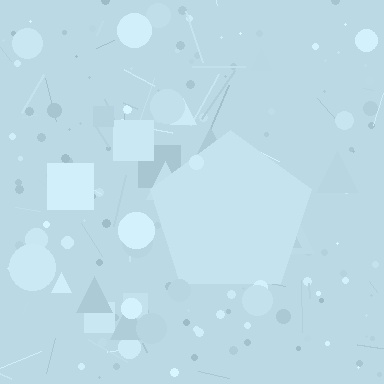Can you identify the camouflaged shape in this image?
The camouflaged shape is a pentagon.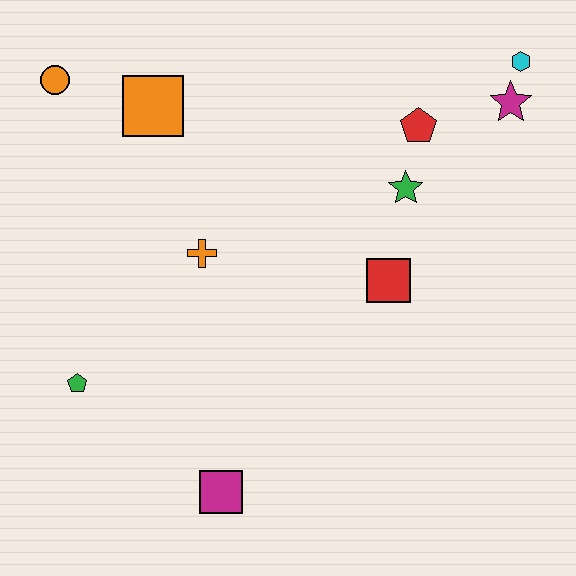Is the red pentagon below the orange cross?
No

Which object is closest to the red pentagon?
The green star is closest to the red pentagon.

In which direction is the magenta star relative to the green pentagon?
The magenta star is to the right of the green pentagon.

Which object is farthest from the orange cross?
The cyan hexagon is farthest from the orange cross.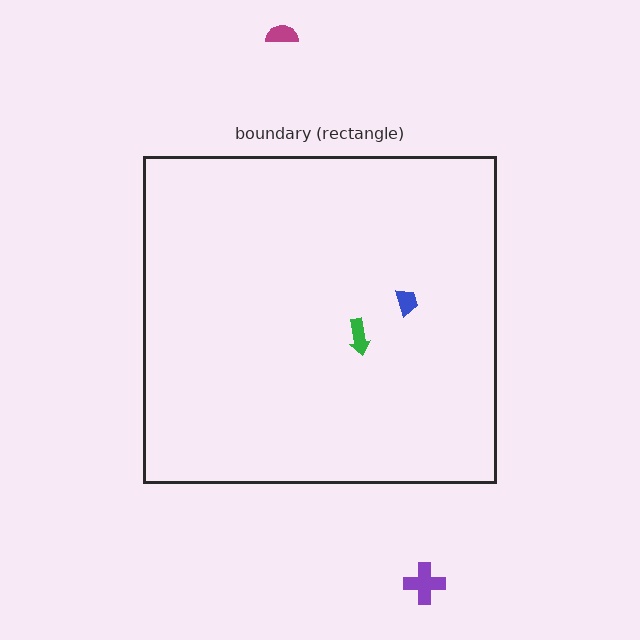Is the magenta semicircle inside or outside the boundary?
Outside.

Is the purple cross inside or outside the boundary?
Outside.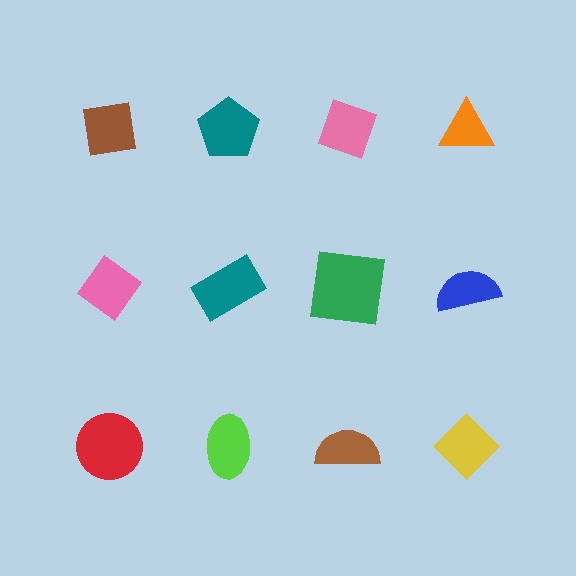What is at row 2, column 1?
A pink diamond.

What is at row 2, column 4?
A blue semicircle.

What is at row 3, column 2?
A lime ellipse.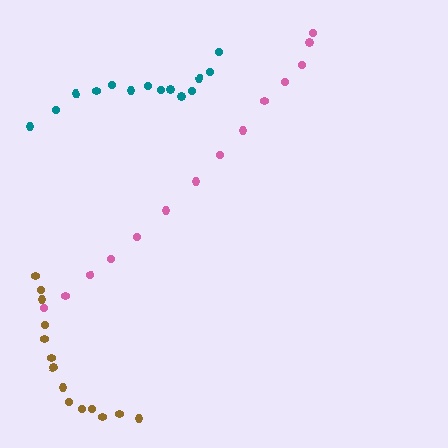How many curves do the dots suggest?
There are 3 distinct paths.